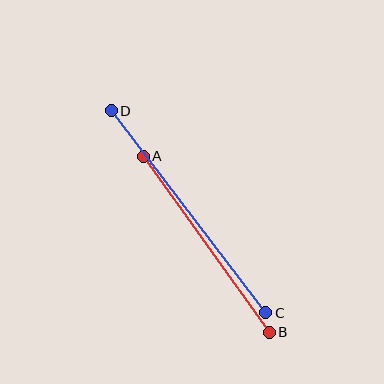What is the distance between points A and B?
The distance is approximately 216 pixels.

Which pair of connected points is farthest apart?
Points C and D are farthest apart.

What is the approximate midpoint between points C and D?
The midpoint is at approximately (188, 212) pixels.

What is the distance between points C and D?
The distance is approximately 255 pixels.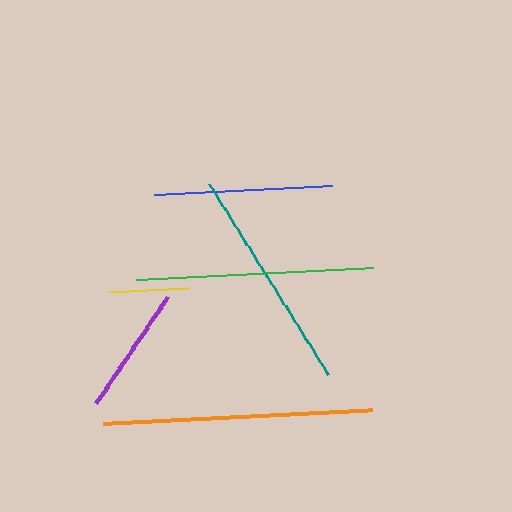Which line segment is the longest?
The orange line is the longest at approximately 269 pixels.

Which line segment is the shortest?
The yellow line is the shortest at approximately 80 pixels.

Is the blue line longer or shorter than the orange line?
The orange line is longer than the blue line.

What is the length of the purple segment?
The purple segment is approximately 128 pixels long.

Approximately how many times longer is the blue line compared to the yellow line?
The blue line is approximately 2.2 times the length of the yellow line.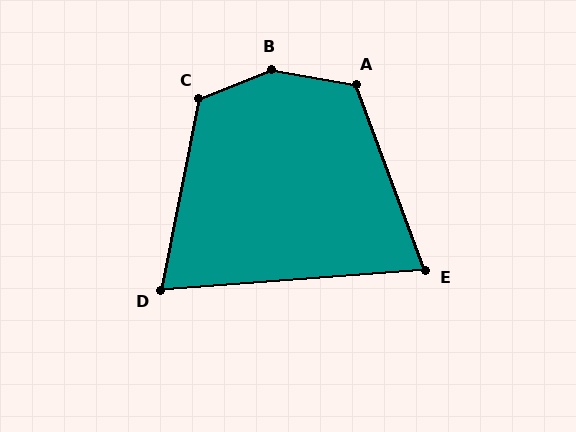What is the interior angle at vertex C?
Approximately 123 degrees (obtuse).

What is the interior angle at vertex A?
Approximately 121 degrees (obtuse).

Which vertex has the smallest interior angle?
E, at approximately 74 degrees.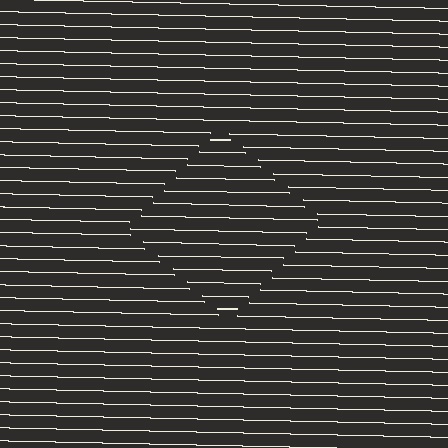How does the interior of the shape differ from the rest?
The interior of the shape contains the same grating, shifted by half a period — the contour is defined by the phase discontinuity where line-ends from the inner and outer gratings abut.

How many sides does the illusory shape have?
4 sides — the line-ends trace a square.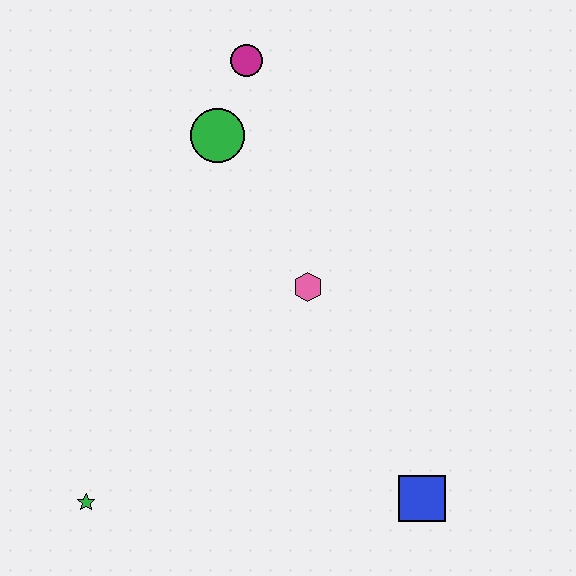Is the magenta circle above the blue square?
Yes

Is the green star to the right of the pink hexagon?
No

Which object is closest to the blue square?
The pink hexagon is closest to the blue square.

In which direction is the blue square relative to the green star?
The blue square is to the right of the green star.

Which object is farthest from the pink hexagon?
The green star is farthest from the pink hexagon.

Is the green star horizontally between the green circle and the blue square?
No